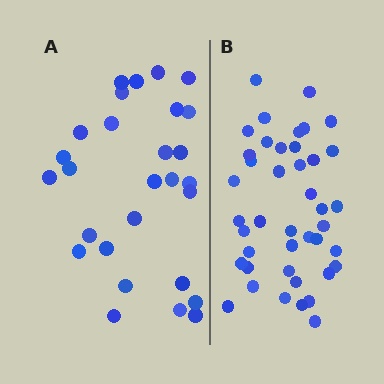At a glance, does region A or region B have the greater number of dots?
Region B (the right region) has more dots.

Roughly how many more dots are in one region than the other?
Region B has approximately 15 more dots than region A.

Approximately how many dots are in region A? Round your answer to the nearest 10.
About 30 dots. (The exact count is 28, which rounds to 30.)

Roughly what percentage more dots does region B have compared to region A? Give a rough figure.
About 50% more.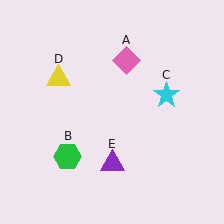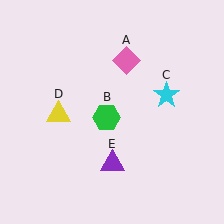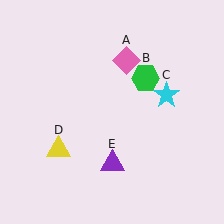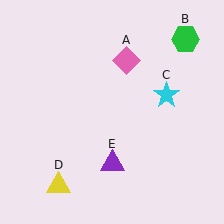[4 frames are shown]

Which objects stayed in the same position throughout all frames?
Pink diamond (object A) and cyan star (object C) and purple triangle (object E) remained stationary.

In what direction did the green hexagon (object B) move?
The green hexagon (object B) moved up and to the right.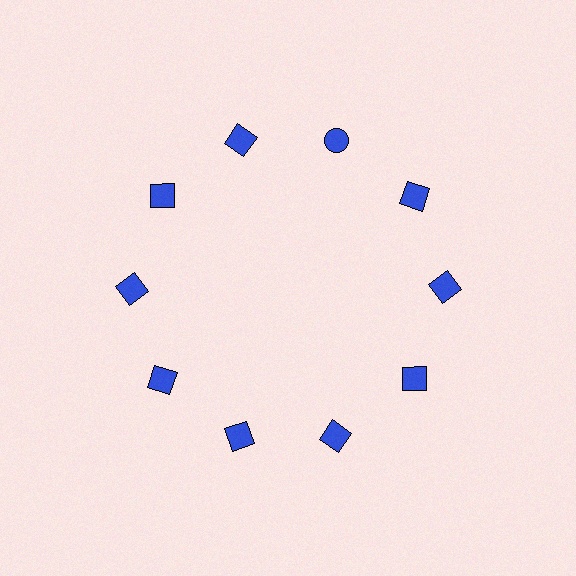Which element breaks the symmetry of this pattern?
The blue circle at roughly the 1 o'clock position breaks the symmetry. All other shapes are blue squares.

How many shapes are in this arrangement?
There are 10 shapes arranged in a ring pattern.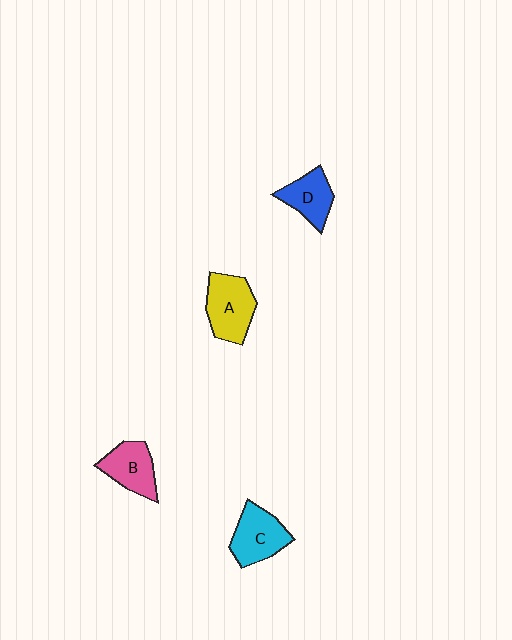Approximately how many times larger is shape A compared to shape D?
Approximately 1.3 times.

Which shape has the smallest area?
Shape D (blue).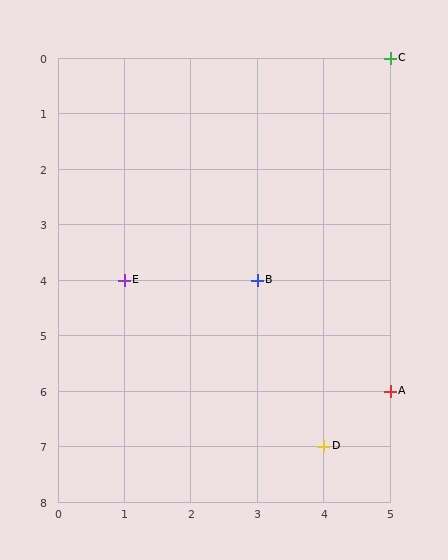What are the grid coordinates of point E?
Point E is at grid coordinates (1, 4).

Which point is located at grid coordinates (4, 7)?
Point D is at (4, 7).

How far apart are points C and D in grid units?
Points C and D are 1 column and 7 rows apart (about 7.1 grid units diagonally).